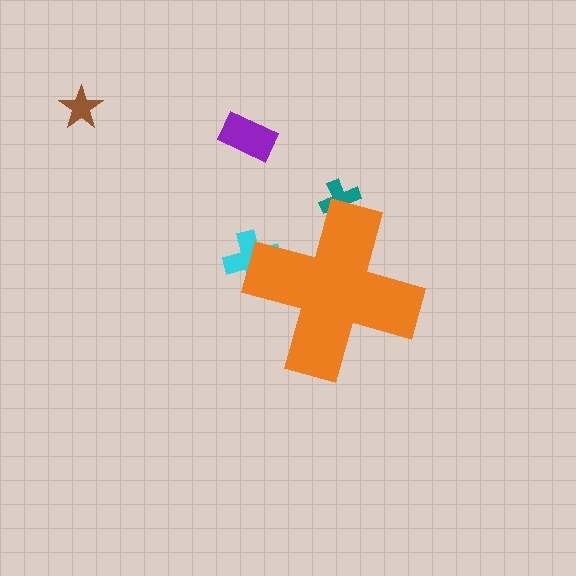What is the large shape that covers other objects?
An orange cross.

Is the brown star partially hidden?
No, the brown star is fully visible.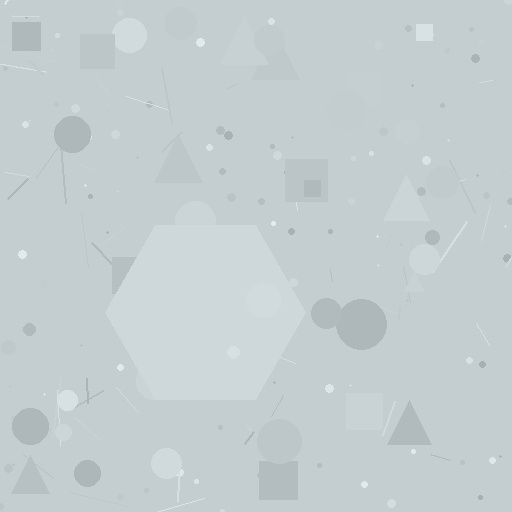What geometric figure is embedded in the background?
A hexagon is embedded in the background.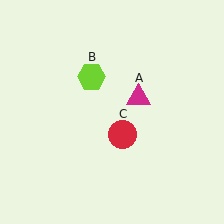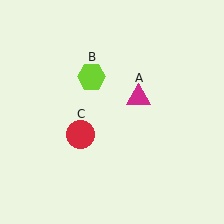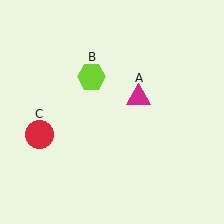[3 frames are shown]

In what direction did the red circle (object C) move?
The red circle (object C) moved left.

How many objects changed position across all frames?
1 object changed position: red circle (object C).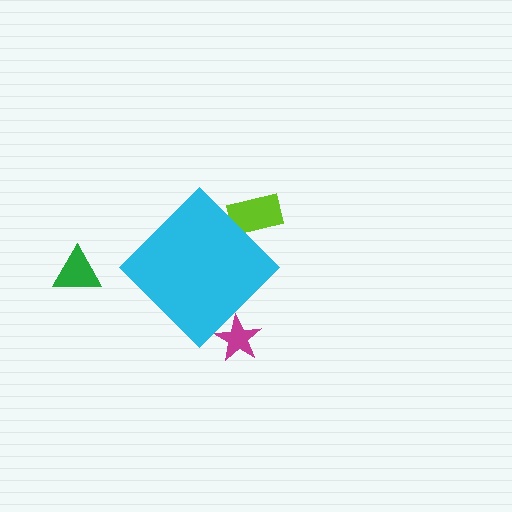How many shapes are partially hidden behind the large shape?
2 shapes are partially hidden.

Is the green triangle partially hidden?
No, the green triangle is fully visible.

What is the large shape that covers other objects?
A cyan diamond.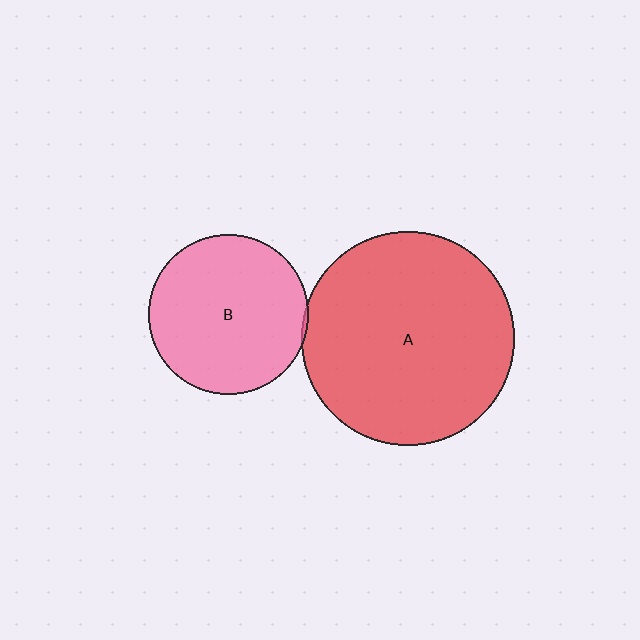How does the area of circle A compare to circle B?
Approximately 1.8 times.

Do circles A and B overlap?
Yes.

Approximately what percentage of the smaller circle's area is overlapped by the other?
Approximately 5%.